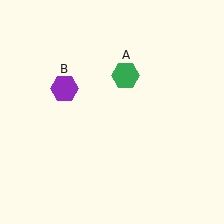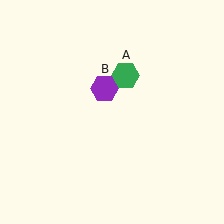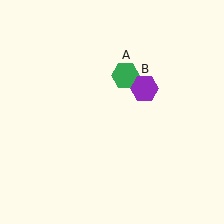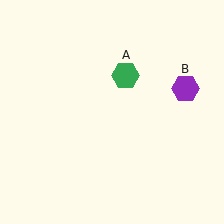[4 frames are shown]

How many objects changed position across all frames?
1 object changed position: purple hexagon (object B).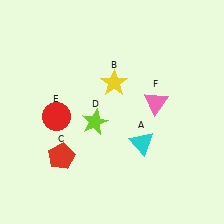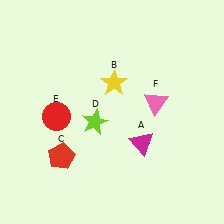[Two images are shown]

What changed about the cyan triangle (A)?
In Image 1, A is cyan. In Image 2, it changed to magenta.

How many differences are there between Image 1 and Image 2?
There is 1 difference between the two images.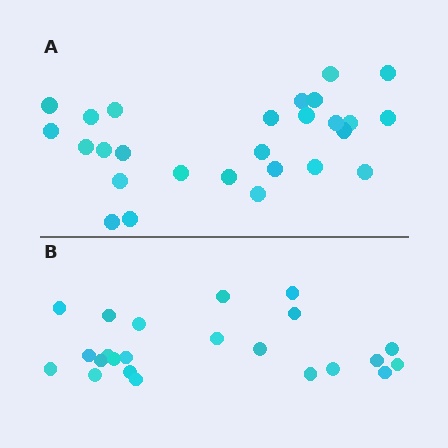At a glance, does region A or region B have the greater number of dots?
Region A (the top region) has more dots.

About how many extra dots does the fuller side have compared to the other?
Region A has about 4 more dots than region B.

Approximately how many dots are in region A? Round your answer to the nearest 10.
About 30 dots. (The exact count is 27, which rounds to 30.)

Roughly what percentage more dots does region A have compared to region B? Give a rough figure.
About 15% more.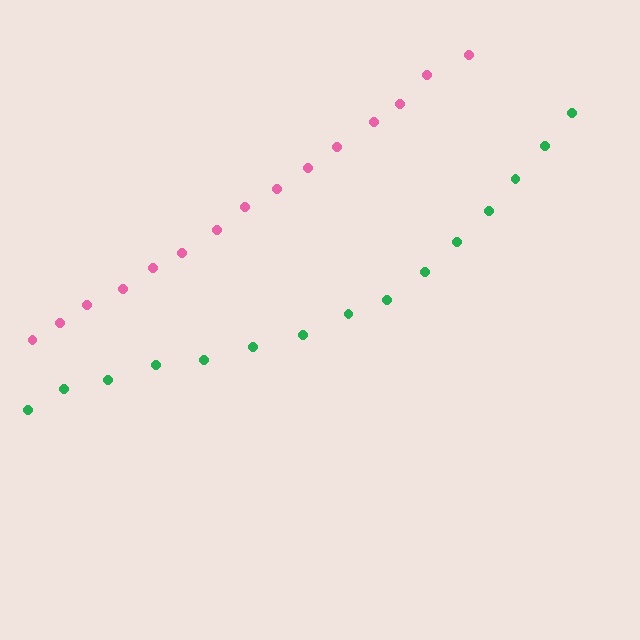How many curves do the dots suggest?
There are 2 distinct paths.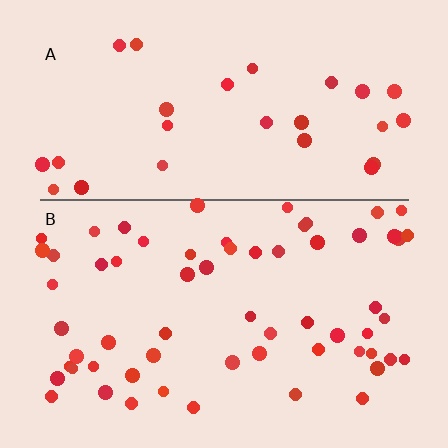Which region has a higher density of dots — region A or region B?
B (the bottom).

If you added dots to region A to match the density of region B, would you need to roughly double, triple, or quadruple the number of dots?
Approximately double.